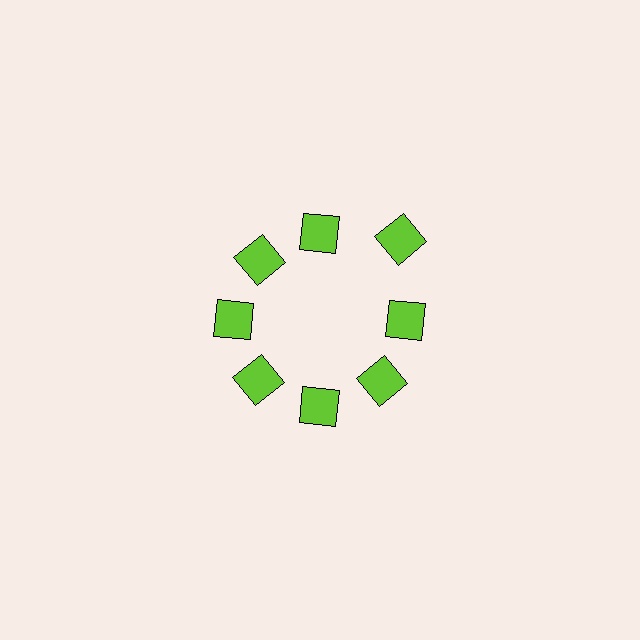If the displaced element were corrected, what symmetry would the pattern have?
It would have 8-fold rotational symmetry — the pattern would map onto itself every 45 degrees.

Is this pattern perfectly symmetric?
No. The 8 lime squares are arranged in a ring, but one element near the 2 o'clock position is pushed outward from the center, breaking the 8-fold rotational symmetry.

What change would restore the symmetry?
The symmetry would be restored by moving it inward, back onto the ring so that all 8 squares sit at equal angles and equal distance from the center.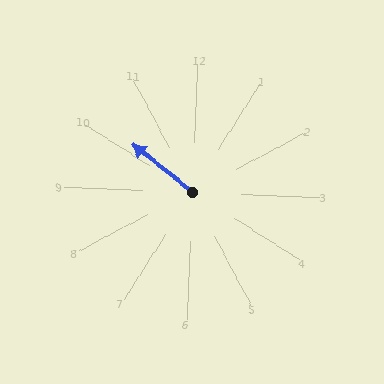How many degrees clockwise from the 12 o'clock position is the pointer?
Approximately 306 degrees.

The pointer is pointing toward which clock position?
Roughly 10 o'clock.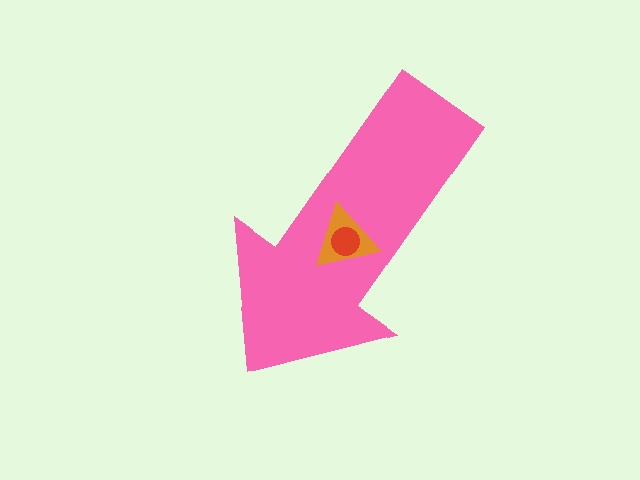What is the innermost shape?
The red circle.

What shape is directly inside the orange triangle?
The red circle.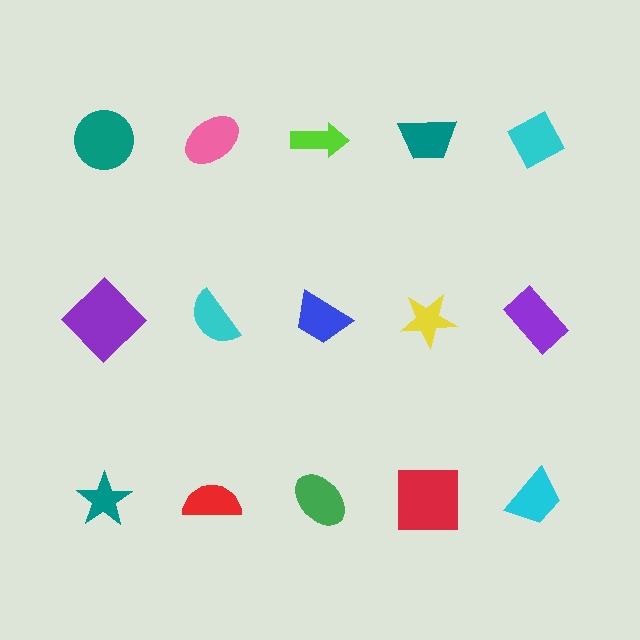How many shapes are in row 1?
5 shapes.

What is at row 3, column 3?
A green ellipse.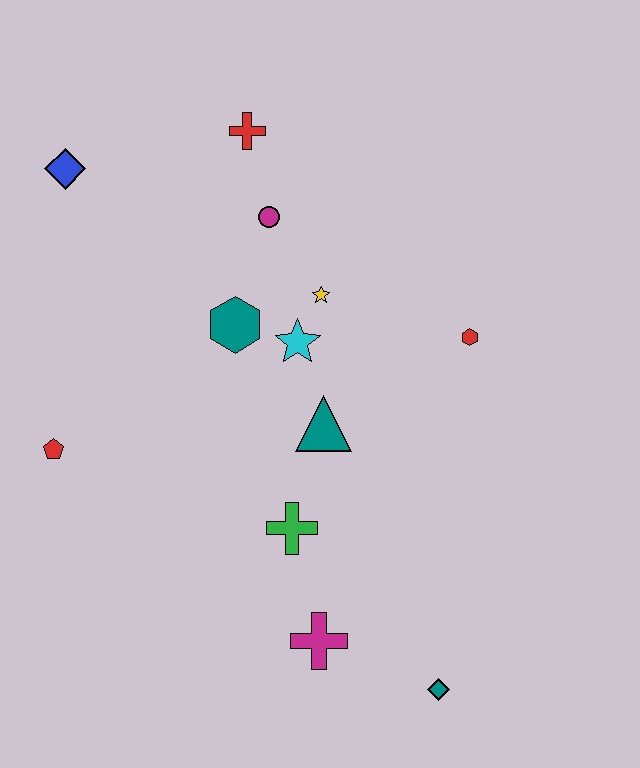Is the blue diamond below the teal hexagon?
No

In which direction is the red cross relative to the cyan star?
The red cross is above the cyan star.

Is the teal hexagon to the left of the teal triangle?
Yes